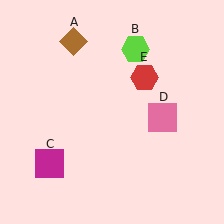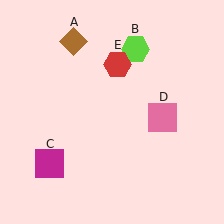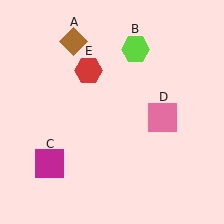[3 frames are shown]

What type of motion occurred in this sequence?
The red hexagon (object E) rotated counterclockwise around the center of the scene.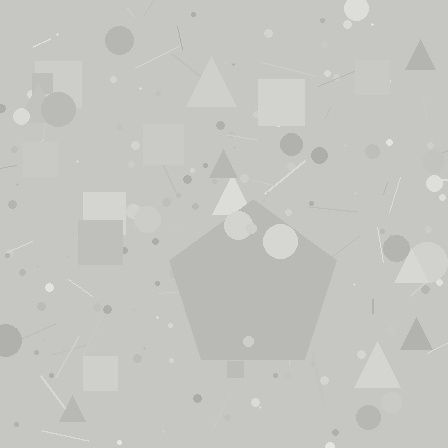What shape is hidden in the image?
A pentagon is hidden in the image.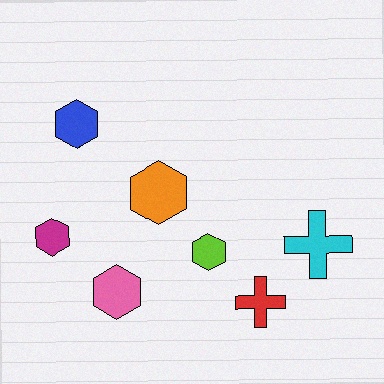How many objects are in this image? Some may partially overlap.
There are 7 objects.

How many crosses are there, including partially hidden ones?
There are 2 crosses.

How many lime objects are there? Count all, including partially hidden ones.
There is 1 lime object.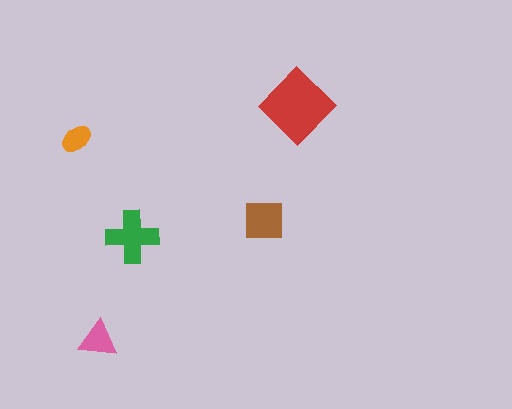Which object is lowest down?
The pink triangle is bottommost.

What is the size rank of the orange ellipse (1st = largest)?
5th.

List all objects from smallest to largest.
The orange ellipse, the pink triangle, the brown square, the green cross, the red diamond.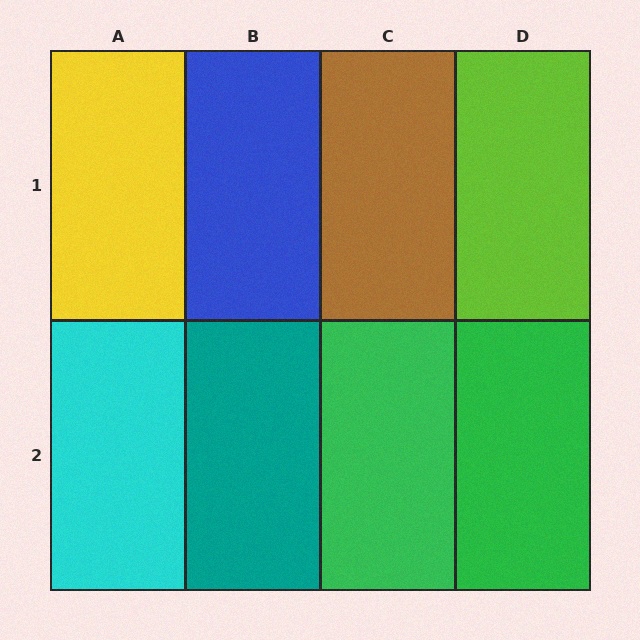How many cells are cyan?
1 cell is cyan.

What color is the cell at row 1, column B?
Blue.